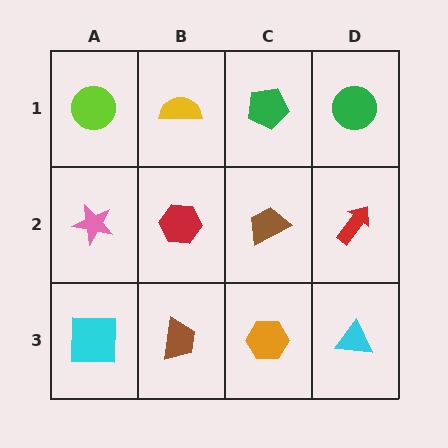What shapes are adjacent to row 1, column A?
A pink star (row 2, column A), a yellow semicircle (row 1, column B).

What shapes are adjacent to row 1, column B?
A red hexagon (row 2, column B), a lime circle (row 1, column A), a green pentagon (row 1, column C).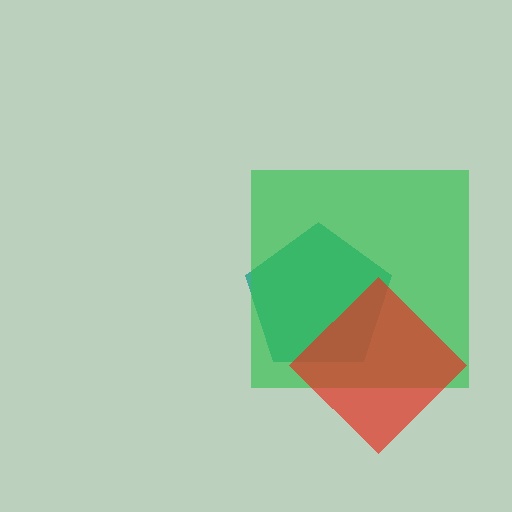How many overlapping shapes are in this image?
There are 3 overlapping shapes in the image.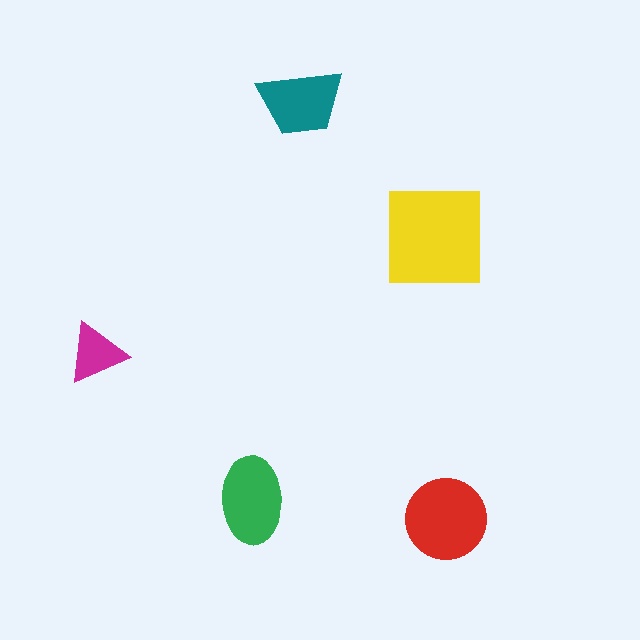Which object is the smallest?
The magenta triangle.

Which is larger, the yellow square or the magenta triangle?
The yellow square.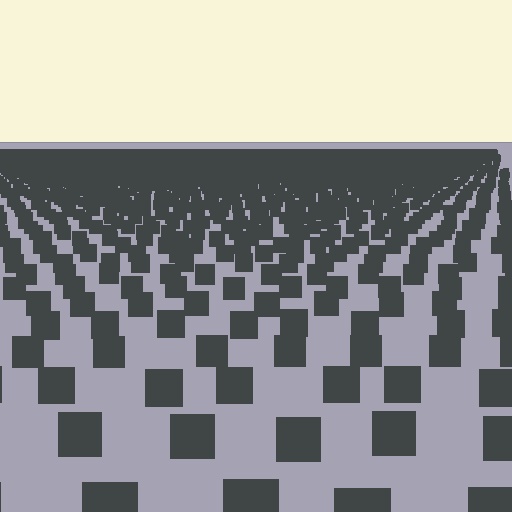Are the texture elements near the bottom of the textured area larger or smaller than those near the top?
Larger. Near the bottom, elements are closer to the viewer and appear at a bigger on-screen size.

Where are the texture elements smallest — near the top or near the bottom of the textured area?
Near the top.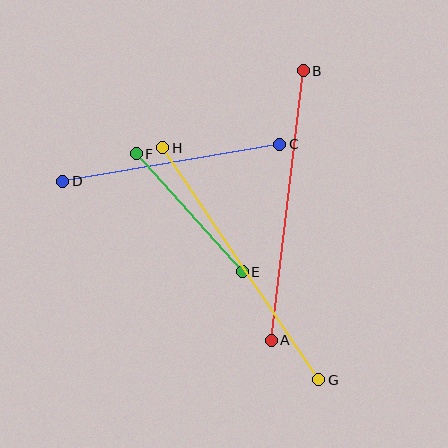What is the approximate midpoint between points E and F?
The midpoint is at approximately (189, 213) pixels.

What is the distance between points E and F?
The distance is approximately 159 pixels.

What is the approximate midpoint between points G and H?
The midpoint is at approximately (241, 264) pixels.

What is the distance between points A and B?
The distance is approximately 271 pixels.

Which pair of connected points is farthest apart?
Points G and H are farthest apart.